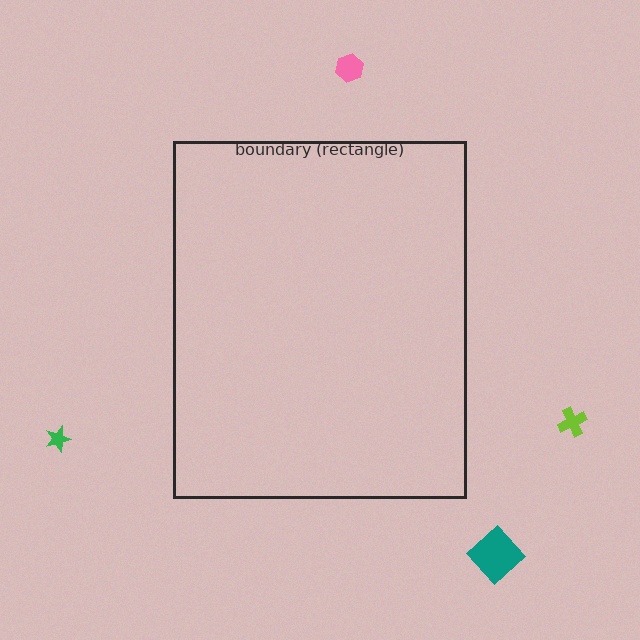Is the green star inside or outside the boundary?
Outside.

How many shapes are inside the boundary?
0 inside, 4 outside.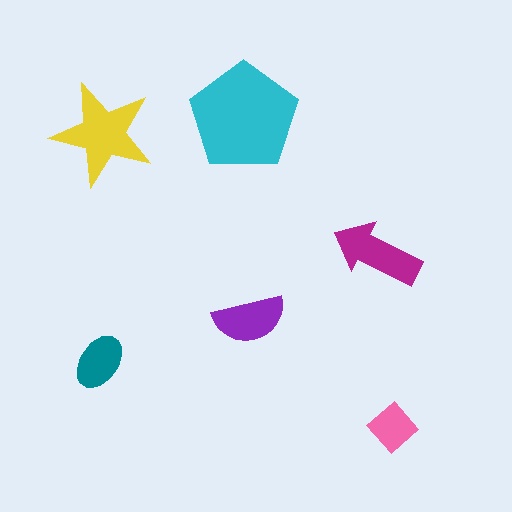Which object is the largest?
The cyan pentagon.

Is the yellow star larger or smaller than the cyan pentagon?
Smaller.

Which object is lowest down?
The pink diamond is bottommost.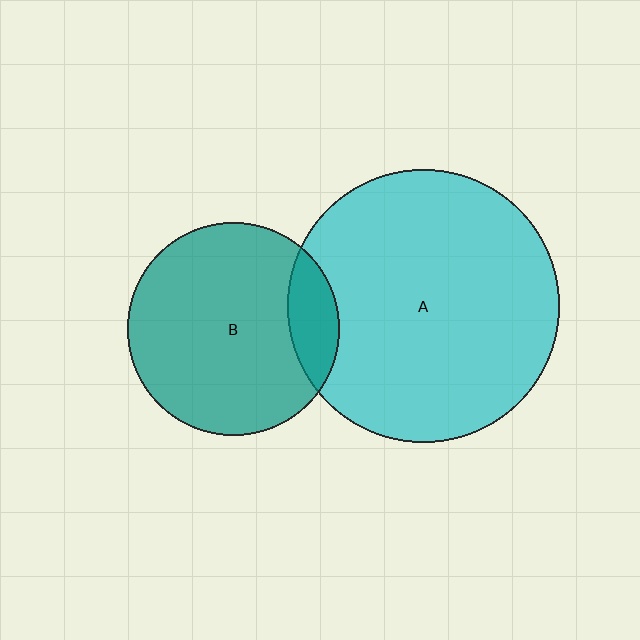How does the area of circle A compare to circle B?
Approximately 1.6 times.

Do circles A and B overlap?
Yes.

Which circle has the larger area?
Circle A (cyan).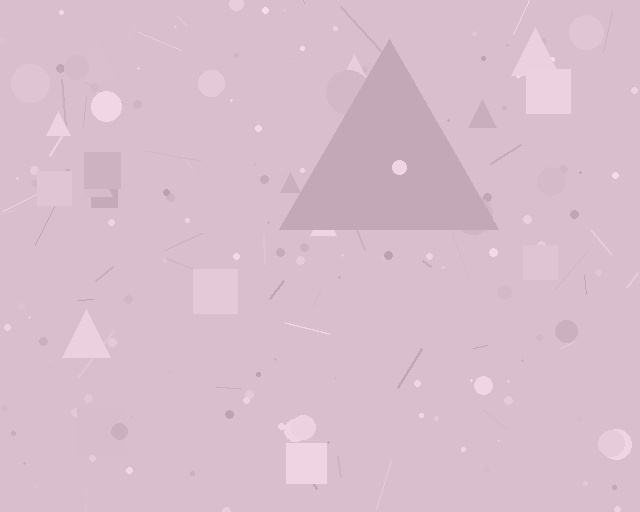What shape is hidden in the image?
A triangle is hidden in the image.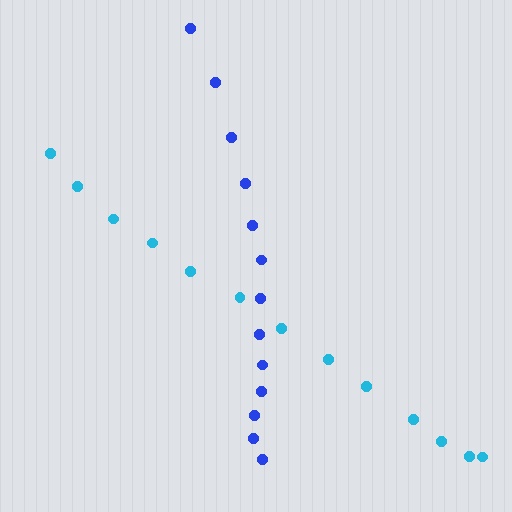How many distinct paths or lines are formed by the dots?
There are 2 distinct paths.